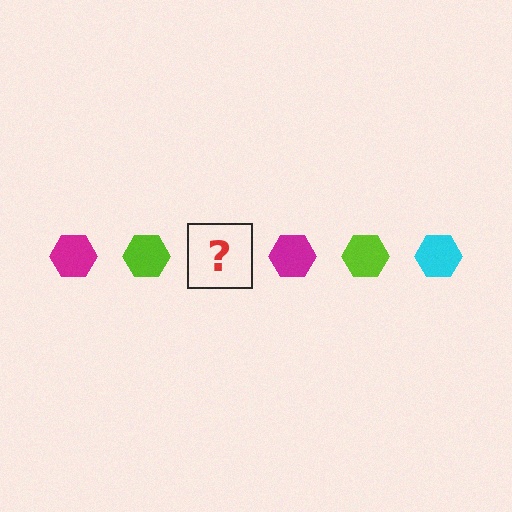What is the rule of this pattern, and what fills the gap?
The rule is that the pattern cycles through magenta, lime, cyan hexagons. The gap should be filled with a cyan hexagon.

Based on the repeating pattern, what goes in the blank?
The blank should be a cyan hexagon.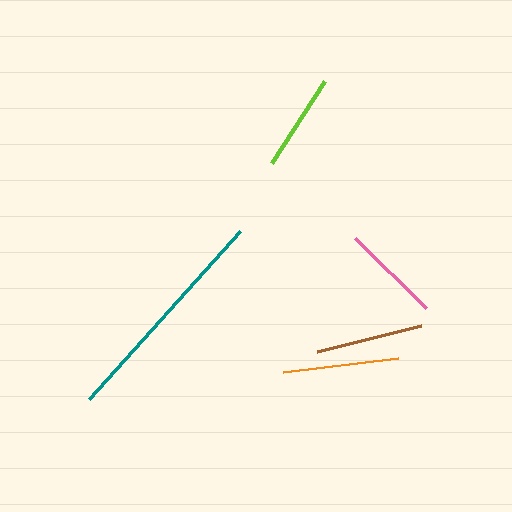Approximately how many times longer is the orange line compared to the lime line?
The orange line is approximately 1.2 times the length of the lime line.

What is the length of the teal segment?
The teal segment is approximately 226 pixels long.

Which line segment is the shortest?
The lime line is the shortest at approximately 98 pixels.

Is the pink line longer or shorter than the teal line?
The teal line is longer than the pink line.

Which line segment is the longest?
The teal line is the longest at approximately 226 pixels.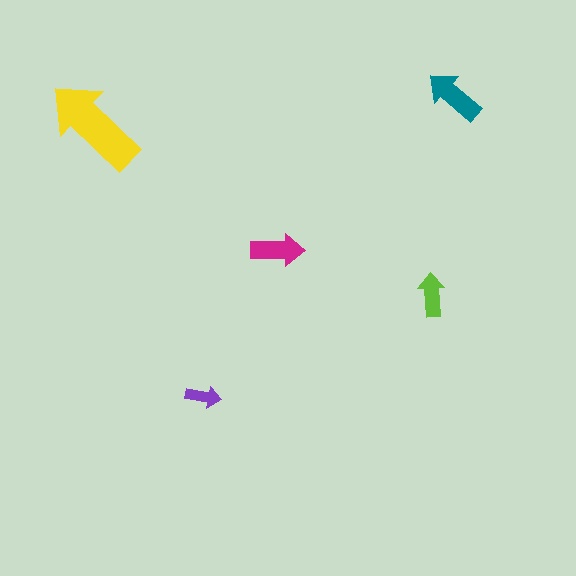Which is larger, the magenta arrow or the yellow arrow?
The yellow one.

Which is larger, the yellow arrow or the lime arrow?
The yellow one.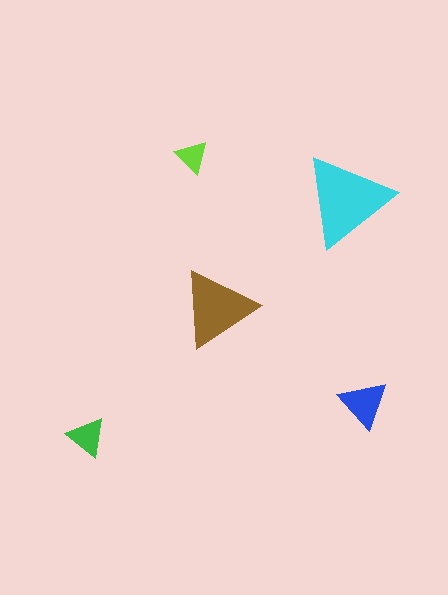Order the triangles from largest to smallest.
the cyan one, the brown one, the blue one, the green one, the lime one.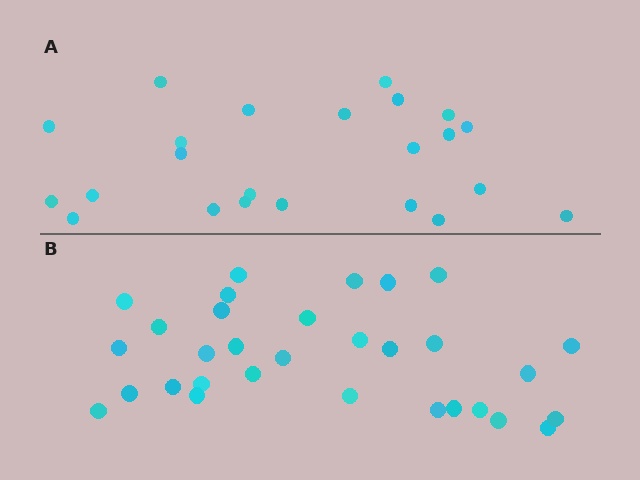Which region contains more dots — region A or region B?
Region B (the bottom region) has more dots.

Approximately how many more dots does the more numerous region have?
Region B has roughly 8 or so more dots than region A.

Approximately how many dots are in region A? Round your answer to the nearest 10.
About 20 dots. (The exact count is 23, which rounds to 20.)